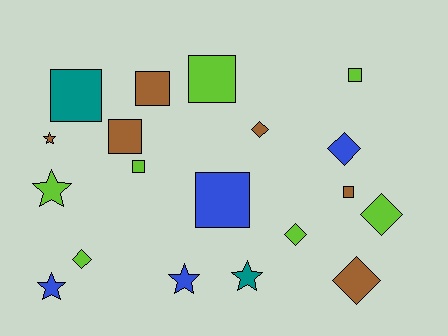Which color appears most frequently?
Lime, with 7 objects.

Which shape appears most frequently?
Square, with 8 objects.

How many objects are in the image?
There are 19 objects.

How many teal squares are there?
There is 1 teal square.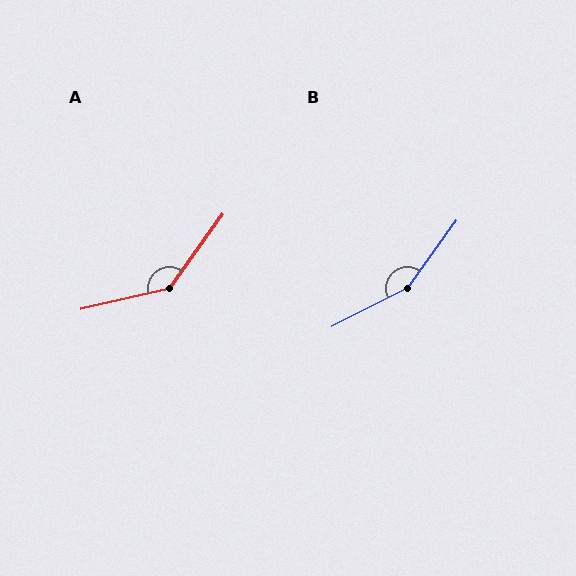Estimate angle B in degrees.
Approximately 153 degrees.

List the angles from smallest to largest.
A (139°), B (153°).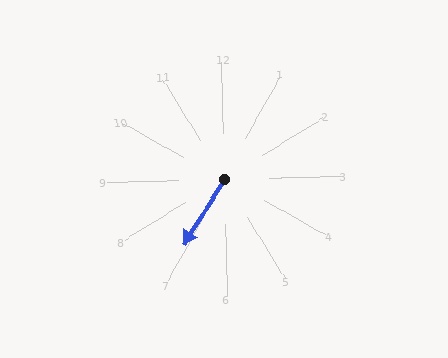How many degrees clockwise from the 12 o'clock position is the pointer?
Approximately 213 degrees.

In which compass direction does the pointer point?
Southwest.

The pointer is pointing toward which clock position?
Roughly 7 o'clock.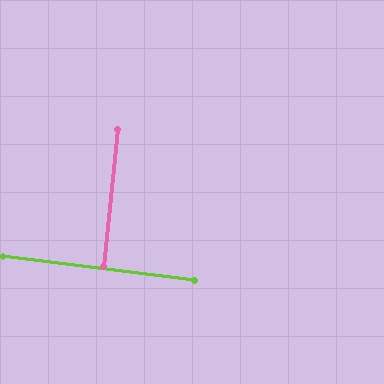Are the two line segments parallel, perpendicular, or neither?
Perpendicular — they meet at approximately 89°.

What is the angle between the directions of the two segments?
Approximately 89 degrees.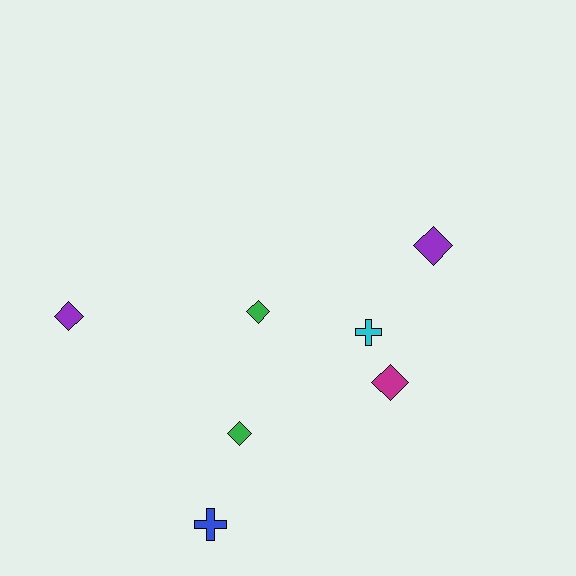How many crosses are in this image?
There are 2 crosses.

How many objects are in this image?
There are 7 objects.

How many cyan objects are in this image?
There is 1 cyan object.